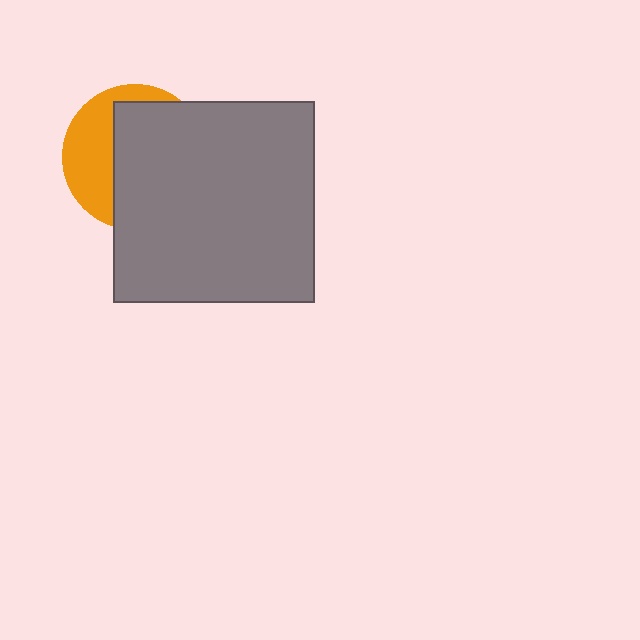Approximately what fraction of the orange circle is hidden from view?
Roughly 63% of the orange circle is hidden behind the gray square.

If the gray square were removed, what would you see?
You would see the complete orange circle.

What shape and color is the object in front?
The object in front is a gray square.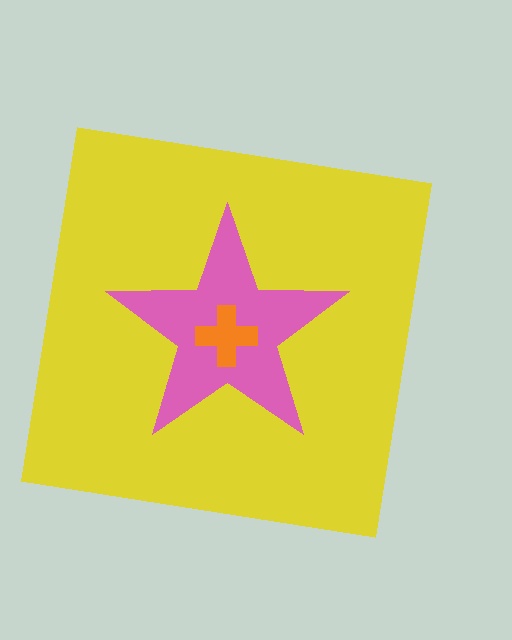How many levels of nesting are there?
3.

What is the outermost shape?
The yellow square.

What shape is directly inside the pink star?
The orange cross.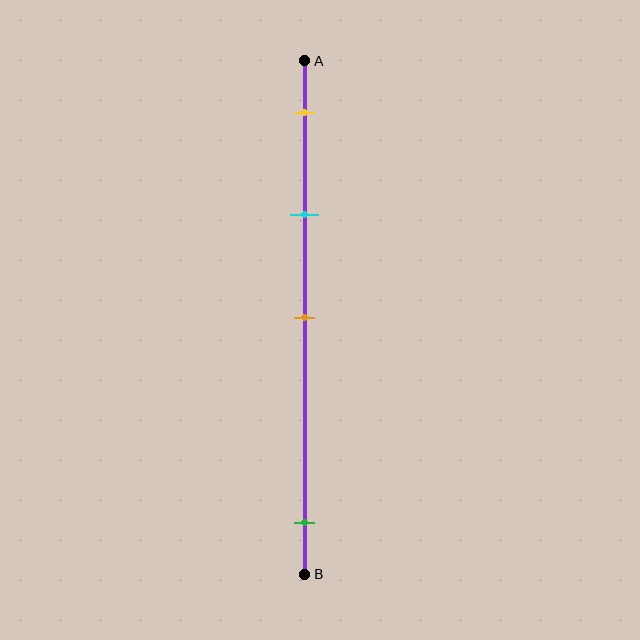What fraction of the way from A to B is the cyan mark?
The cyan mark is approximately 30% (0.3) of the way from A to B.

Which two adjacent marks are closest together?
The yellow and cyan marks are the closest adjacent pair.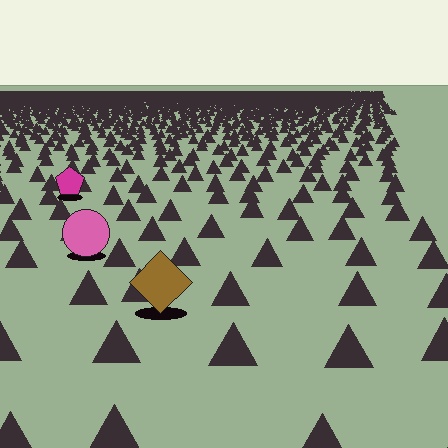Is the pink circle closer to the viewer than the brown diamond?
No. The brown diamond is closer — you can tell from the texture gradient: the ground texture is coarser near it.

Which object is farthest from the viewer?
The magenta pentagon is farthest from the viewer. It appears smaller and the ground texture around it is denser.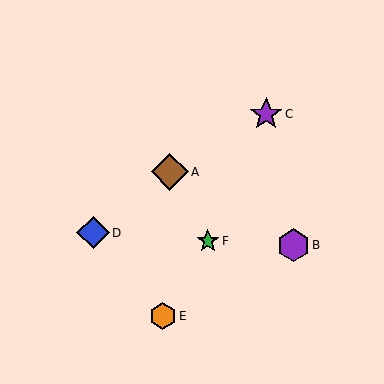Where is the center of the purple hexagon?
The center of the purple hexagon is at (293, 245).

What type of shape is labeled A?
Shape A is a brown diamond.